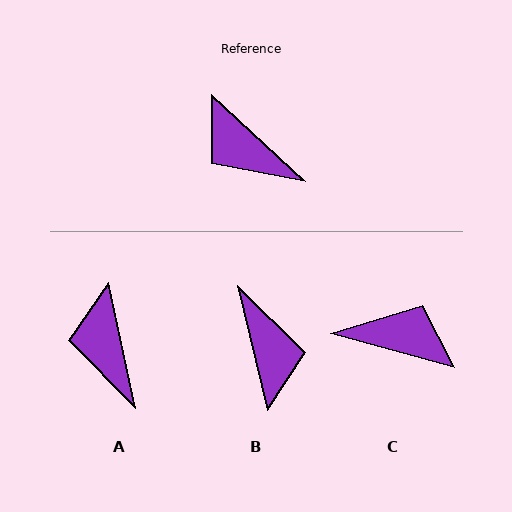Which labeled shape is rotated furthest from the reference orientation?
C, about 152 degrees away.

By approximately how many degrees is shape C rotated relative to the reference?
Approximately 152 degrees clockwise.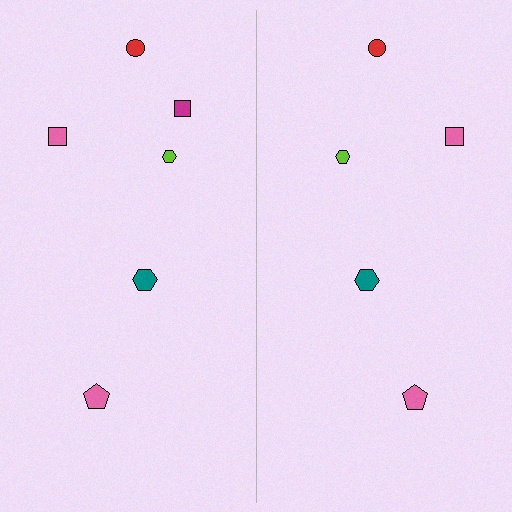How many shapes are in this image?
There are 11 shapes in this image.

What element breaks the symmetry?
A magenta square is missing from the right side.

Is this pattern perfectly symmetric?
No, the pattern is not perfectly symmetric. A magenta square is missing from the right side.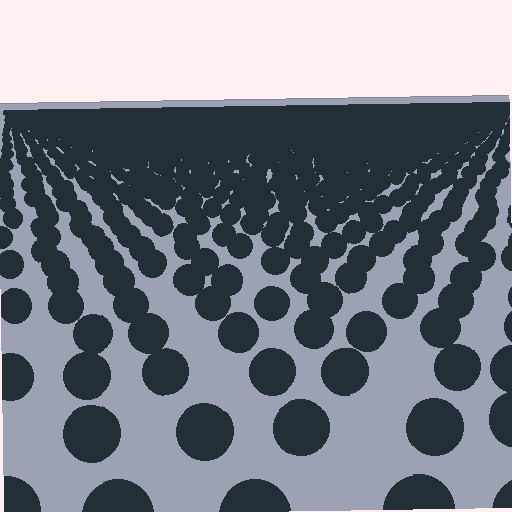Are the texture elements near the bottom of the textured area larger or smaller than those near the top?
Larger. Near the bottom, elements are closer to the viewer and appear at a bigger on-screen size.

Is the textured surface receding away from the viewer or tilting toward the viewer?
The surface is receding away from the viewer. Texture elements get smaller and denser toward the top.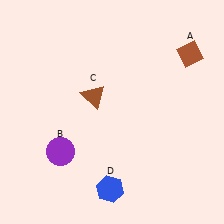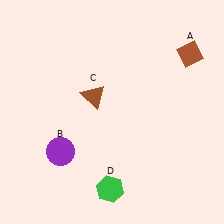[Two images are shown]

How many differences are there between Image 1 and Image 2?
There is 1 difference between the two images.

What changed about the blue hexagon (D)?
In Image 1, D is blue. In Image 2, it changed to green.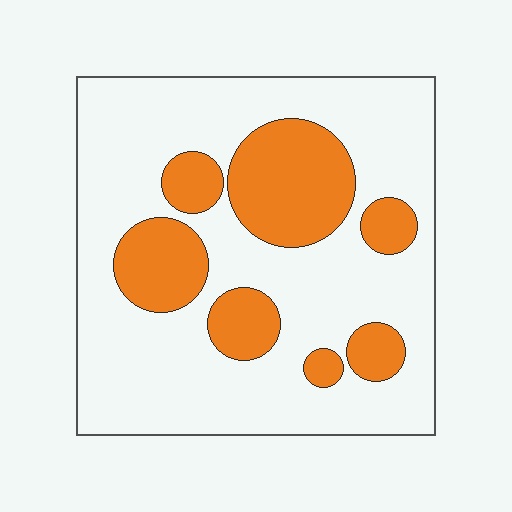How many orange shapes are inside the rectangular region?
7.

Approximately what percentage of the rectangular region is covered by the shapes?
Approximately 25%.